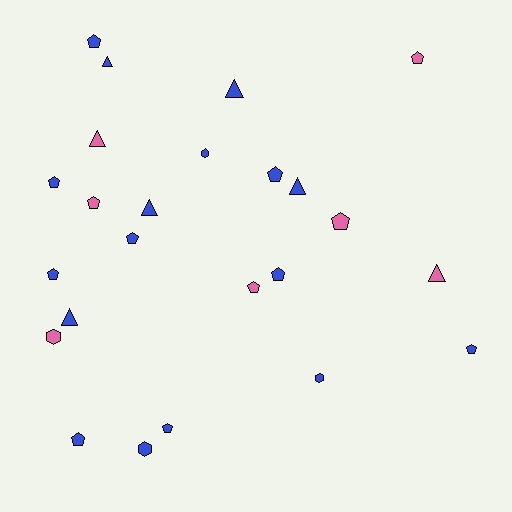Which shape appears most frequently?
Pentagon, with 13 objects.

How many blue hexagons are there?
There are 3 blue hexagons.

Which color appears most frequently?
Blue, with 17 objects.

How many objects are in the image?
There are 24 objects.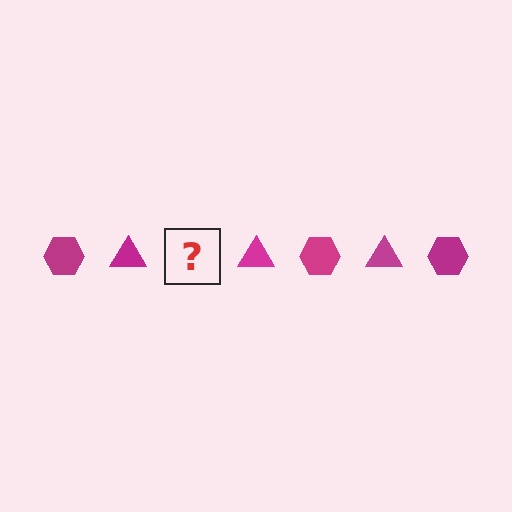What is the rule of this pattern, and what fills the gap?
The rule is that the pattern cycles through hexagon, triangle shapes in magenta. The gap should be filled with a magenta hexagon.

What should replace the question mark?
The question mark should be replaced with a magenta hexagon.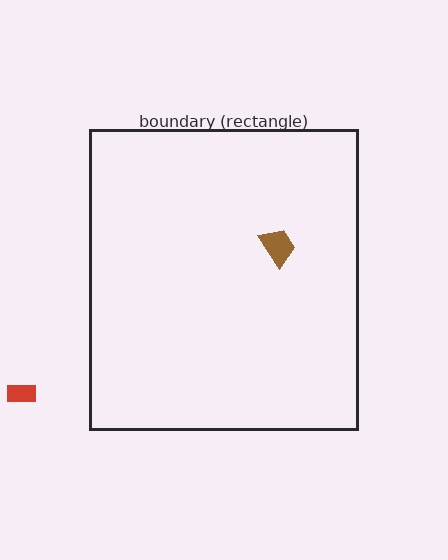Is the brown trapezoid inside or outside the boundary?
Inside.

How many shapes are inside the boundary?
1 inside, 1 outside.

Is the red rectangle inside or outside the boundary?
Outside.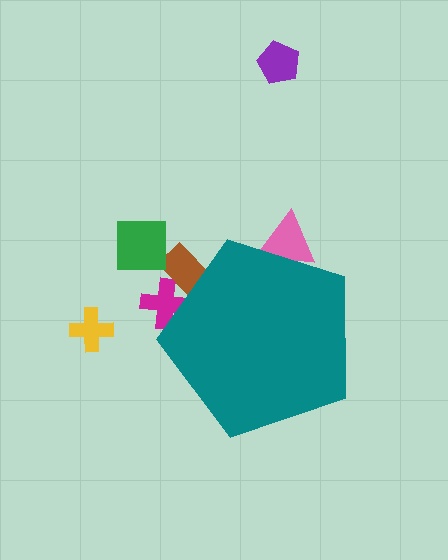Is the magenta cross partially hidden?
Yes, the magenta cross is partially hidden behind the teal pentagon.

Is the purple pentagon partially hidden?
No, the purple pentagon is fully visible.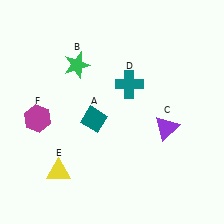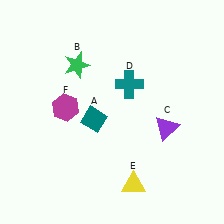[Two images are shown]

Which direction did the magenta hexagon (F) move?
The magenta hexagon (F) moved right.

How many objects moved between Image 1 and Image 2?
2 objects moved between the two images.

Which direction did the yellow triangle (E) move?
The yellow triangle (E) moved right.